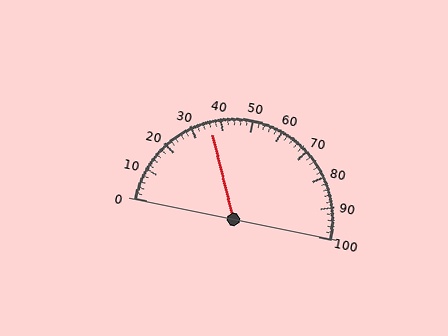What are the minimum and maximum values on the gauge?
The gauge ranges from 0 to 100.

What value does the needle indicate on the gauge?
The needle indicates approximately 36.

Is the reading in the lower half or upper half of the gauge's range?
The reading is in the lower half of the range (0 to 100).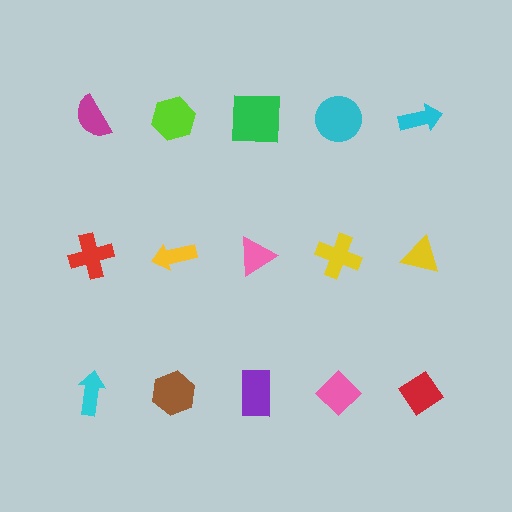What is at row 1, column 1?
A magenta semicircle.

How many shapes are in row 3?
5 shapes.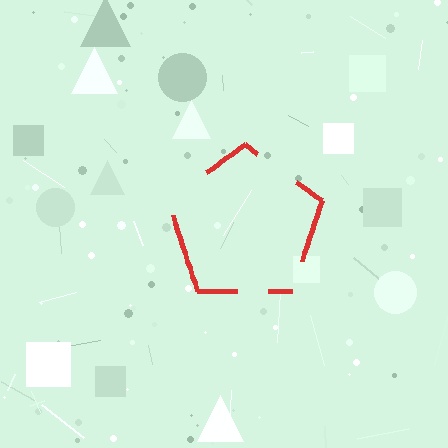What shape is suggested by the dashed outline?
The dashed outline suggests a pentagon.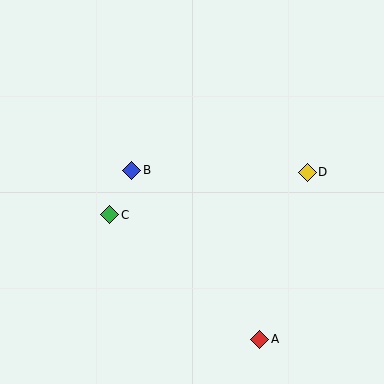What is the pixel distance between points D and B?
The distance between D and B is 176 pixels.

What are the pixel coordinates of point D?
Point D is at (307, 172).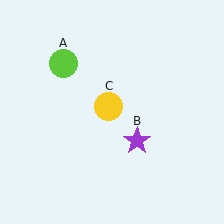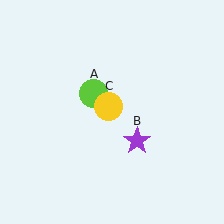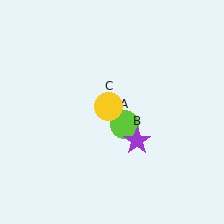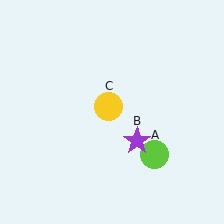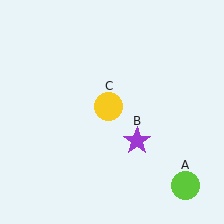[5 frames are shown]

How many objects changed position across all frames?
1 object changed position: lime circle (object A).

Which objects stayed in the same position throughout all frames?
Purple star (object B) and yellow circle (object C) remained stationary.